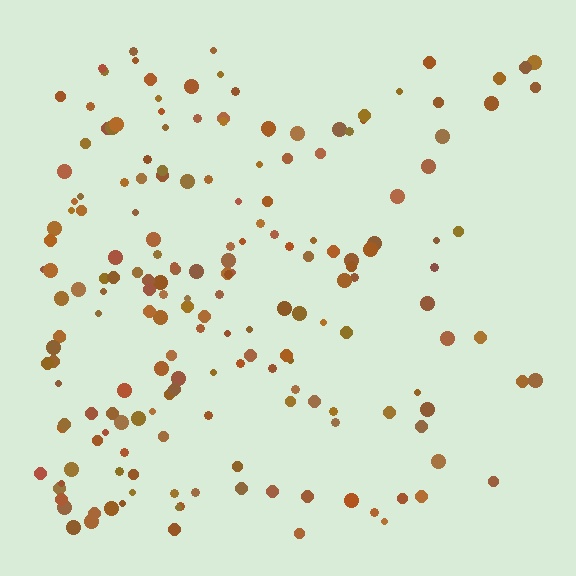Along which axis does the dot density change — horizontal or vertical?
Horizontal.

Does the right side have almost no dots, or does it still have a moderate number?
Still a moderate number, just noticeably fewer than the left.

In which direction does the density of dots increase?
From right to left, with the left side densest.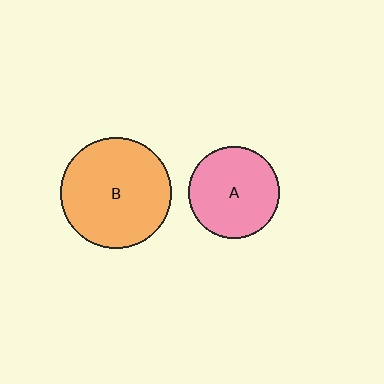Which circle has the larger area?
Circle B (orange).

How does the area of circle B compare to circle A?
Approximately 1.5 times.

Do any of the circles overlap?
No, none of the circles overlap.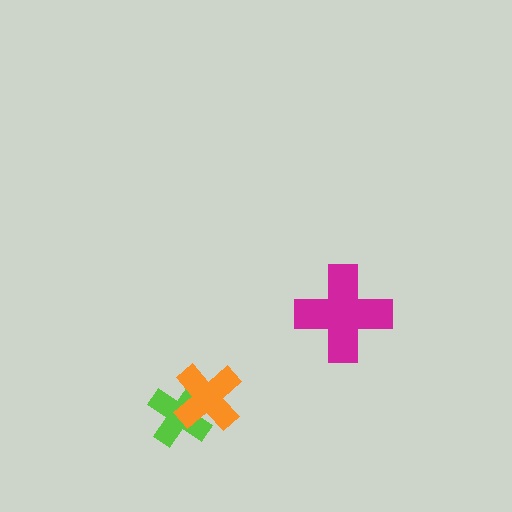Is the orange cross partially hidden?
No, no other shape covers it.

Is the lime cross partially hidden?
Yes, it is partially covered by another shape.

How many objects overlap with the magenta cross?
0 objects overlap with the magenta cross.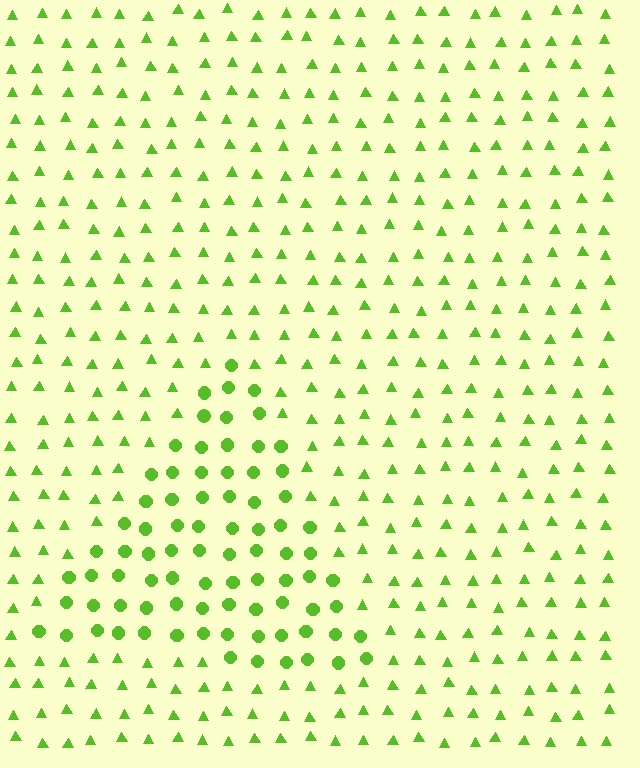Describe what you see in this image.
The image is filled with small lime elements arranged in a uniform grid. A triangle-shaped region contains circles, while the surrounding area contains triangles. The boundary is defined purely by the change in element shape.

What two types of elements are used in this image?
The image uses circles inside the triangle region and triangles outside it.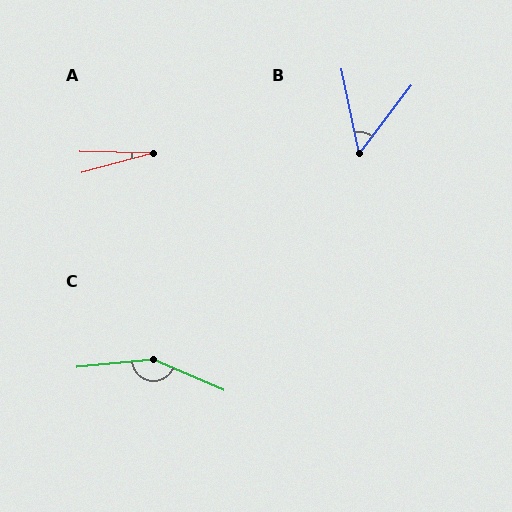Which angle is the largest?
C, at approximately 151 degrees.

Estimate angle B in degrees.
Approximately 49 degrees.